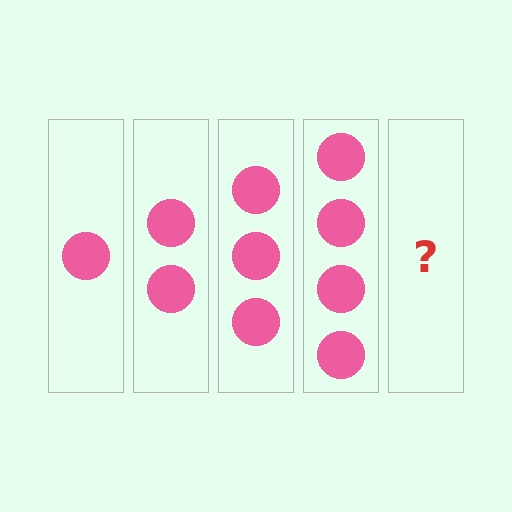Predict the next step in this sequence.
The next step is 5 circles.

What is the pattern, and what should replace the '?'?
The pattern is that each step adds one more circle. The '?' should be 5 circles.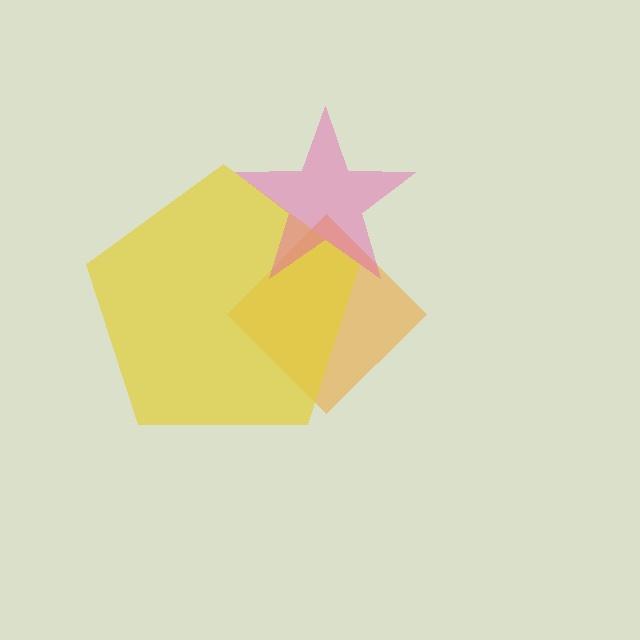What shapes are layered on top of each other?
The layered shapes are: an orange diamond, a yellow pentagon, a pink star.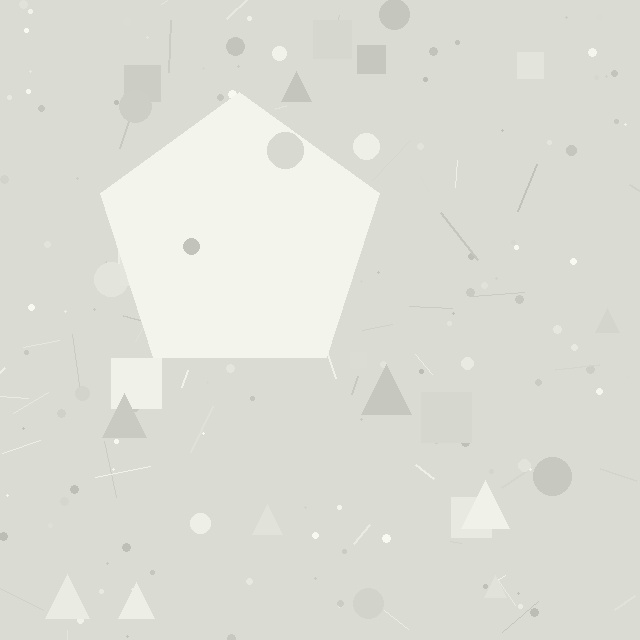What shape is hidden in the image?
A pentagon is hidden in the image.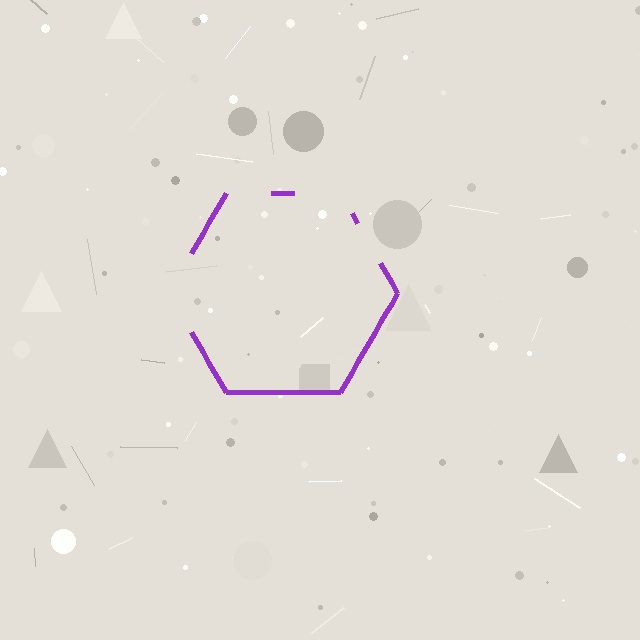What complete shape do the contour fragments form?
The contour fragments form a hexagon.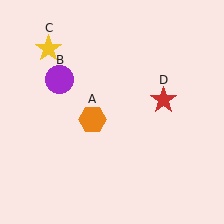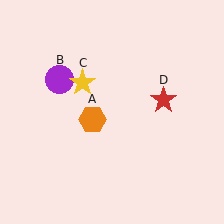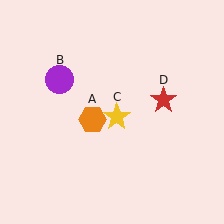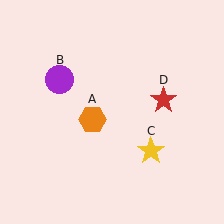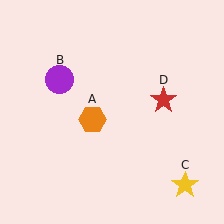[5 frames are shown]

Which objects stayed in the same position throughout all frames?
Orange hexagon (object A) and purple circle (object B) and red star (object D) remained stationary.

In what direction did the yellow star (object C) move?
The yellow star (object C) moved down and to the right.